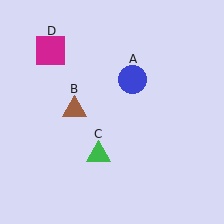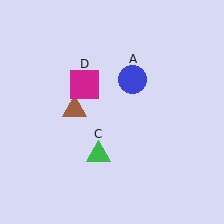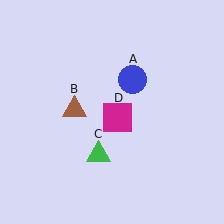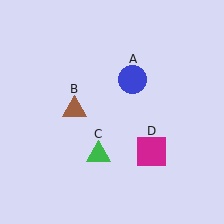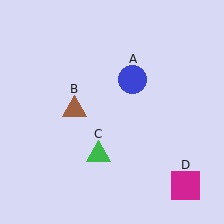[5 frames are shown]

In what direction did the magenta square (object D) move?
The magenta square (object D) moved down and to the right.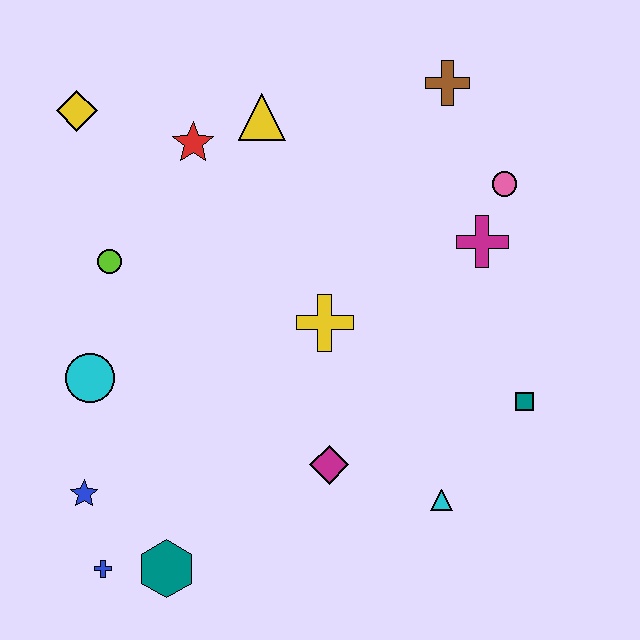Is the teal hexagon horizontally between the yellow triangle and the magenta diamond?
No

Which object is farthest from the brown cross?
The blue cross is farthest from the brown cross.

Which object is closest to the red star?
The yellow triangle is closest to the red star.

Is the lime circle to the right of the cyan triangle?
No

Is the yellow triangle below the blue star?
No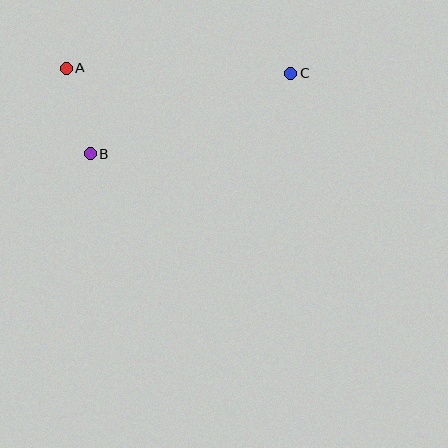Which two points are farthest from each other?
Points A and C are farthest from each other.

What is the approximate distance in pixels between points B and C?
The distance between B and C is approximately 216 pixels.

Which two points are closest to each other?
Points A and B are closest to each other.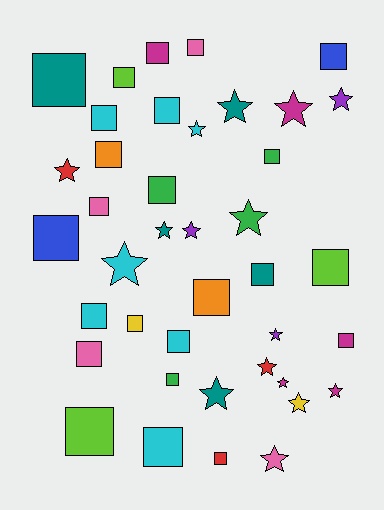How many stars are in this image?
There are 16 stars.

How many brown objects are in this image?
There are no brown objects.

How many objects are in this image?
There are 40 objects.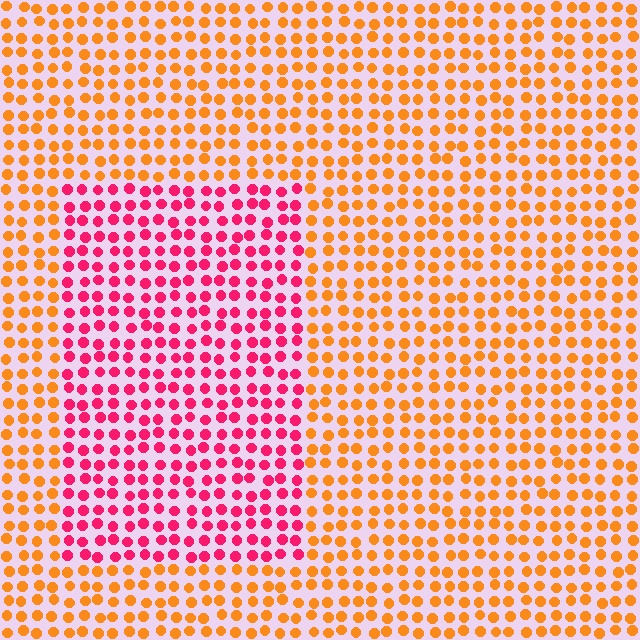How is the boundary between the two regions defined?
The boundary is defined purely by a slight shift in hue (about 52 degrees). Spacing, size, and orientation are identical on both sides.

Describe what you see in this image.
The image is filled with small orange elements in a uniform arrangement. A rectangle-shaped region is visible where the elements are tinted to a slightly different hue, forming a subtle color boundary.